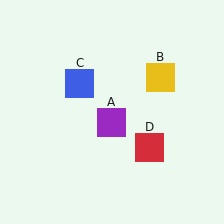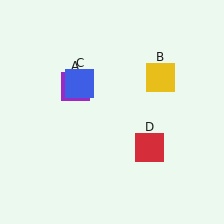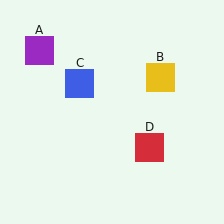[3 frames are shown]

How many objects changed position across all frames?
1 object changed position: purple square (object A).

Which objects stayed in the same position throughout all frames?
Yellow square (object B) and blue square (object C) and red square (object D) remained stationary.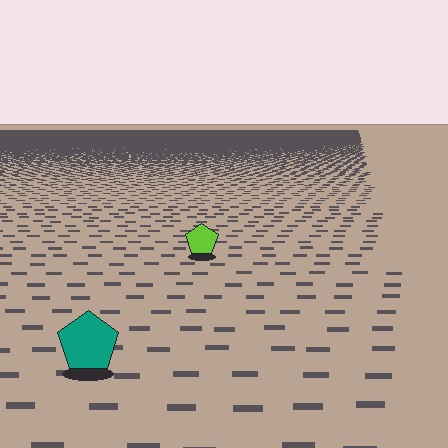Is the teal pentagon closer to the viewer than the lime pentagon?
Yes. The teal pentagon is closer — you can tell from the texture gradient: the ground texture is coarser near it.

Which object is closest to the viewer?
The teal pentagon is closest. The texture marks near it are larger and more spread out.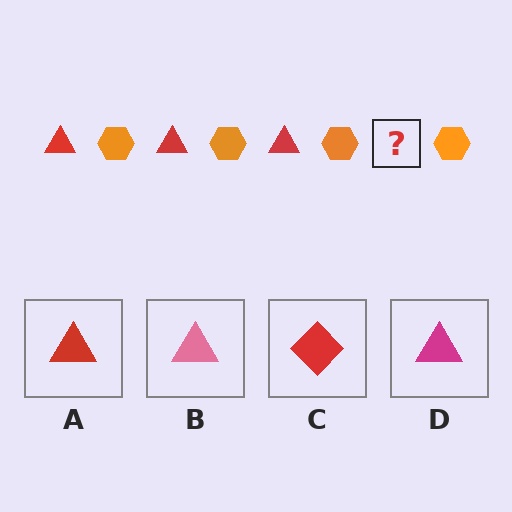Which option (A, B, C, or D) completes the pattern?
A.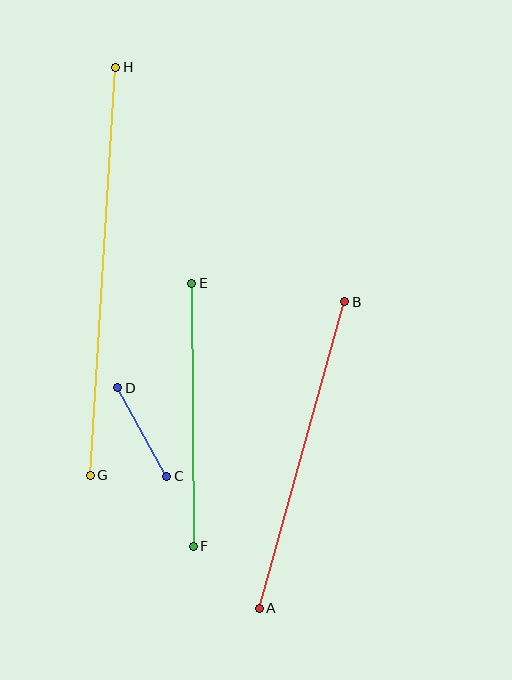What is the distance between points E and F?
The distance is approximately 263 pixels.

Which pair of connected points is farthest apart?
Points G and H are farthest apart.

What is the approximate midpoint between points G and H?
The midpoint is at approximately (103, 271) pixels.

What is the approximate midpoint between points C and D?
The midpoint is at approximately (142, 432) pixels.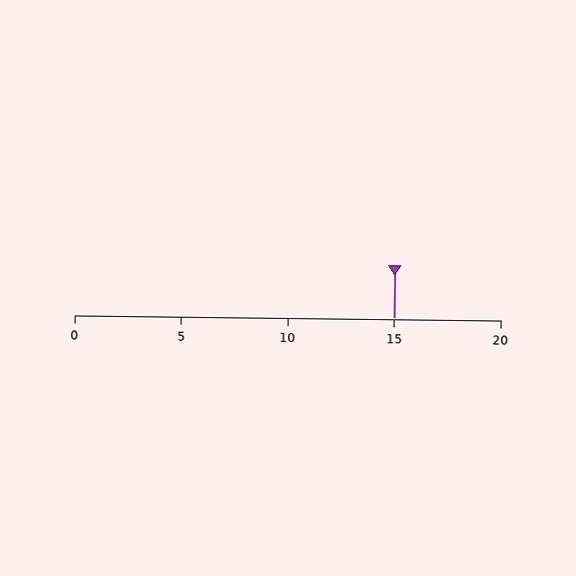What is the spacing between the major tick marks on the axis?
The major ticks are spaced 5 apart.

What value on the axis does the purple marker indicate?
The marker indicates approximately 15.